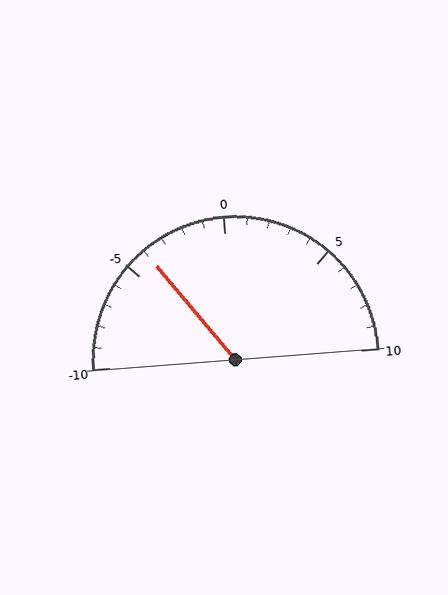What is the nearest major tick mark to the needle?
The nearest major tick mark is -5.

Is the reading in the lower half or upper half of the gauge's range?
The reading is in the lower half of the range (-10 to 10).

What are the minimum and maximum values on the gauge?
The gauge ranges from -10 to 10.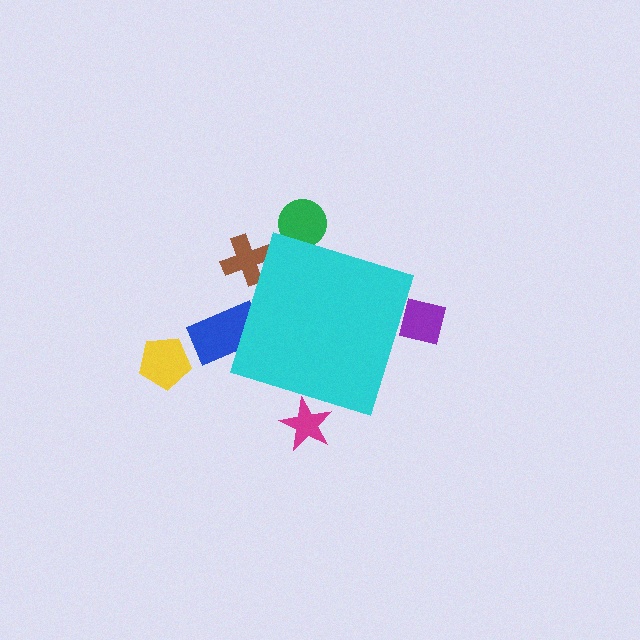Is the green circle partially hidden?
Yes, the green circle is partially hidden behind the cyan diamond.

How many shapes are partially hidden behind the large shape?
5 shapes are partially hidden.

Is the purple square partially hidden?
Yes, the purple square is partially hidden behind the cyan diamond.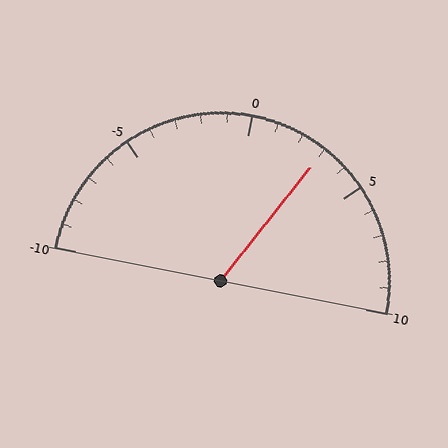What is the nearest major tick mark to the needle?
The nearest major tick mark is 5.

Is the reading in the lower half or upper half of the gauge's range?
The reading is in the upper half of the range (-10 to 10).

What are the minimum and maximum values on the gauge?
The gauge ranges from -10 to 10.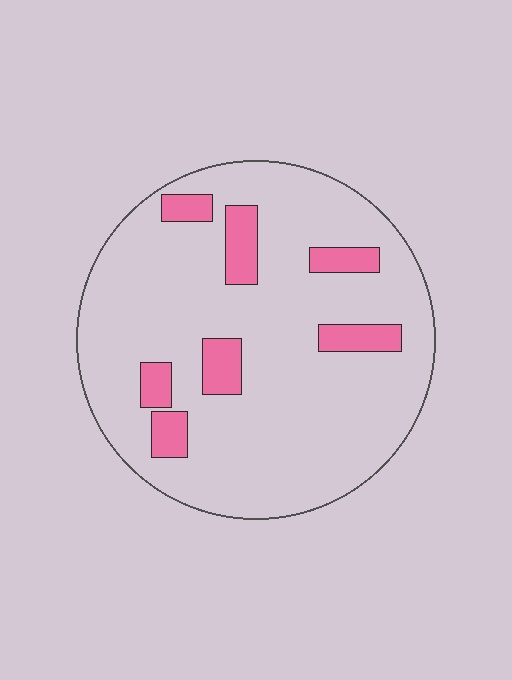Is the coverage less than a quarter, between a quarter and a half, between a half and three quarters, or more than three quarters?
Less than a quarter.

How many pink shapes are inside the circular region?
7.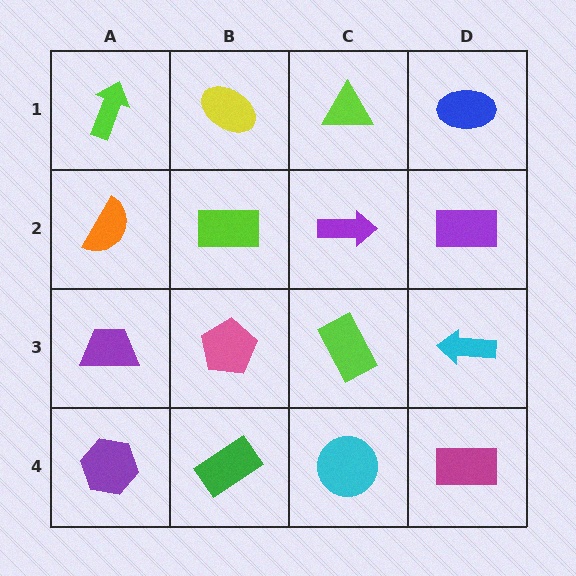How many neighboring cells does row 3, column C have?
4.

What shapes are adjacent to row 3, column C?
A purple arrow (row 2, column C), a cyan circle (row 4, column C), a pink pentagon (row 3, column B), a cyan arrow (row 3, column D).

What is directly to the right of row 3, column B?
A lime rectangle.